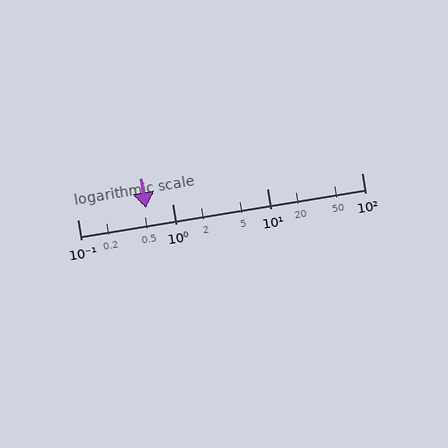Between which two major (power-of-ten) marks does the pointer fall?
The pointer is between 0.1 and 1.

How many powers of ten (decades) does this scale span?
The scale spans 3 decades, from 0.1 to 100.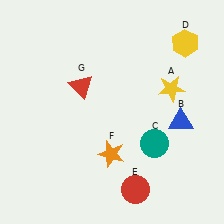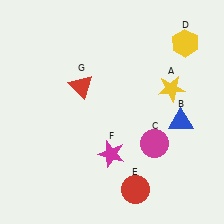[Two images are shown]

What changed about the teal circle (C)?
In Image 1, C is teal. In Image 2, it changed to magenta.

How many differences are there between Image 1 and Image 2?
There are 2 differences between the two images.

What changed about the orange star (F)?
In Image 1, F is orange. In Image 2, it changed to magenta.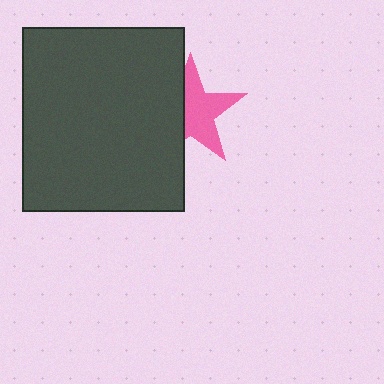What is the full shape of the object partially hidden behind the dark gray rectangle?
The partially hidden object is a pink star.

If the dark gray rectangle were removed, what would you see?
You would see the complete pink star.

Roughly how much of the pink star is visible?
About half of it is visible (roughly 59%).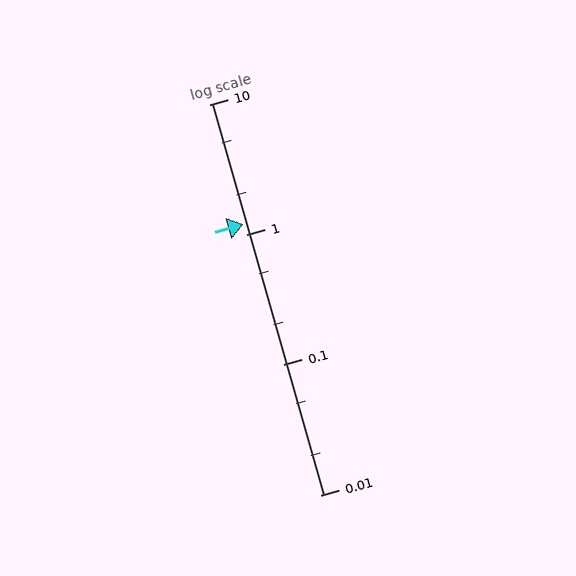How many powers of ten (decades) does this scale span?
The scale spans 3 decades, from 0.01 to 10.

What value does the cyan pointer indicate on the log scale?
The pointer indicates approximately 1.2.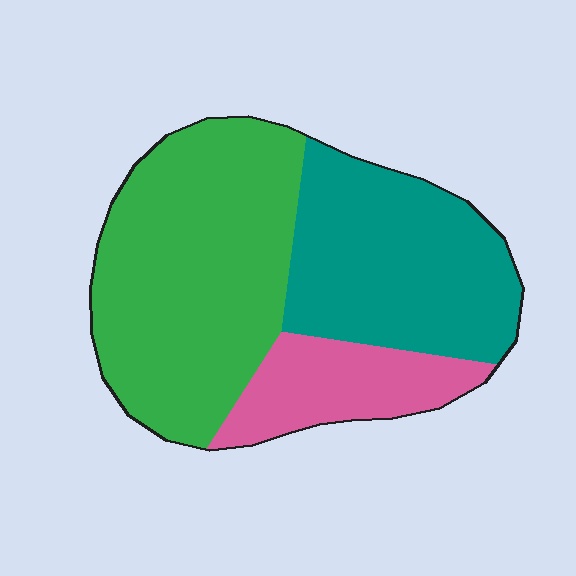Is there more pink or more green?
Green.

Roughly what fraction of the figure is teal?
Teal takes up between a quarter and a half of the figure.